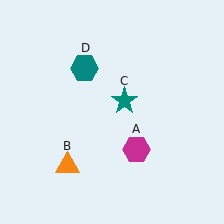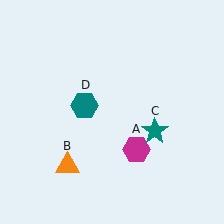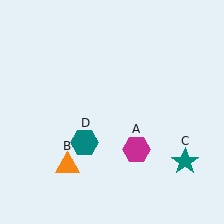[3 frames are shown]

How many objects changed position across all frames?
2 objects changed position: teal star (object C), teal hexagon (object D).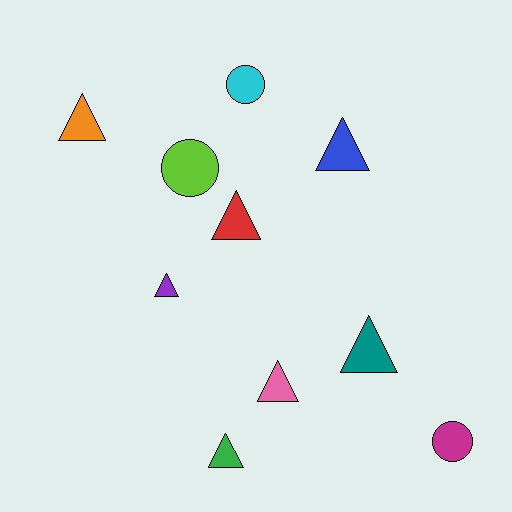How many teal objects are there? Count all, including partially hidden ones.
There is 1 teal object.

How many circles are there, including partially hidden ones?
There are 3 circles.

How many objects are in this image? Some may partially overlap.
There are 10 objects.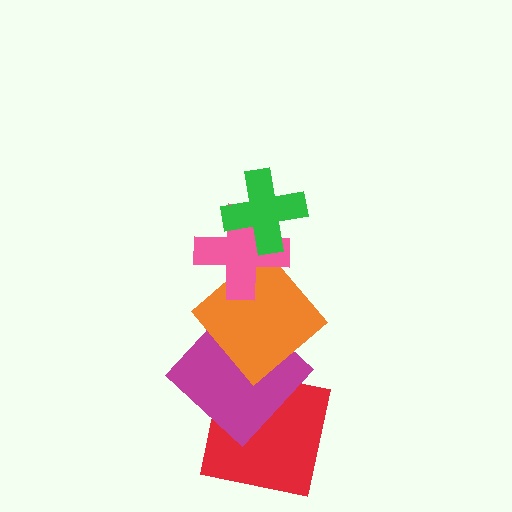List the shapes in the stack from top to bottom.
From top to bottom: the green cross, the pink cross, the orange diamond, the magenta diamond, the red square.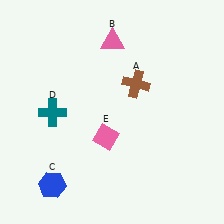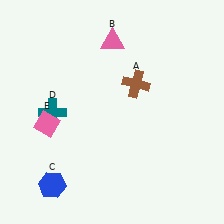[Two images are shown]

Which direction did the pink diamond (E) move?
The pink diamond (E) moved left.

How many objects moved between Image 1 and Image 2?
1 object moved between the two images.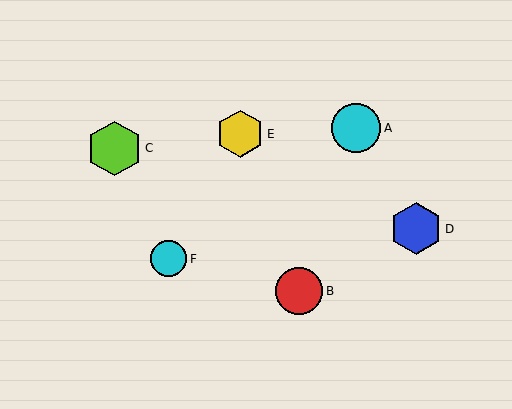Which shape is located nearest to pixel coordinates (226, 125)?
The yellow hexagon (labeled E) at (240, 134) is nearest to that location.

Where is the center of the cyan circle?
The center of the cyan circle is at (356, 128).